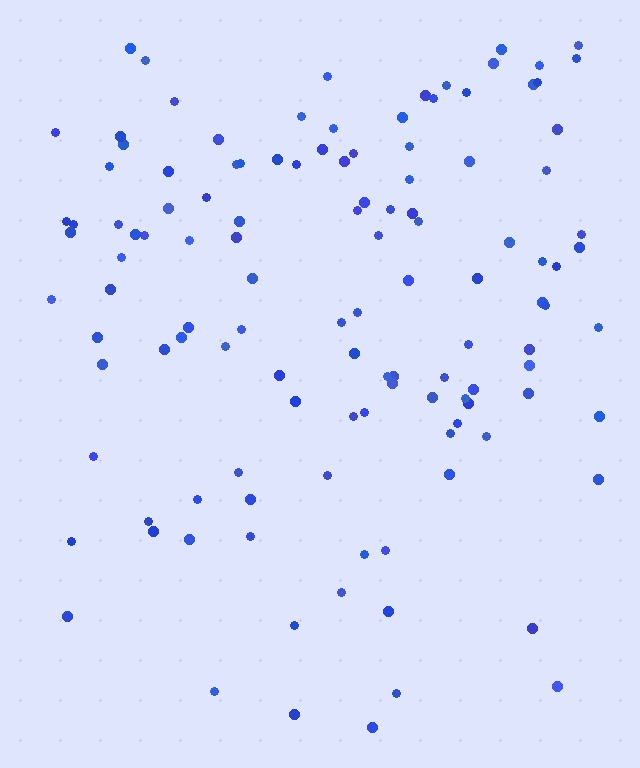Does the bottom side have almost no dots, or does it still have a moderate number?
Still a moderate number, just noticeably fewer than the top.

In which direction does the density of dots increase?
From bottom to top, with the top side densest.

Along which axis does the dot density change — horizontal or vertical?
Vertical.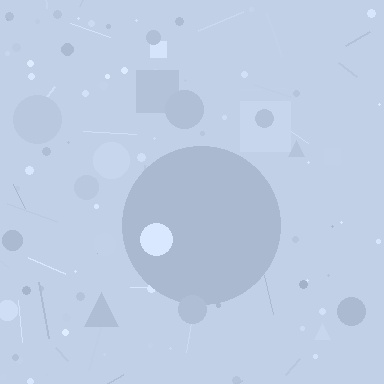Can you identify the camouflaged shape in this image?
The camouflaged shape is a circle.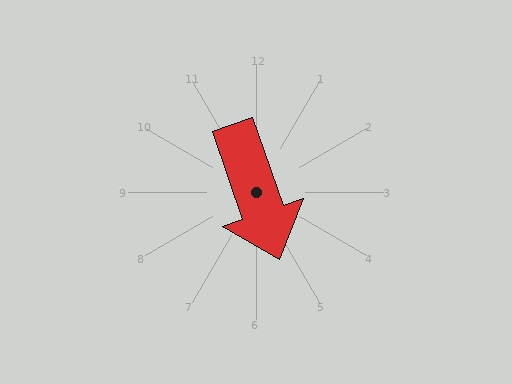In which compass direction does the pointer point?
South.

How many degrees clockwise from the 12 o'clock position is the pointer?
Approximately 161 degrees.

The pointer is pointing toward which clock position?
Roughly 5 o'clock.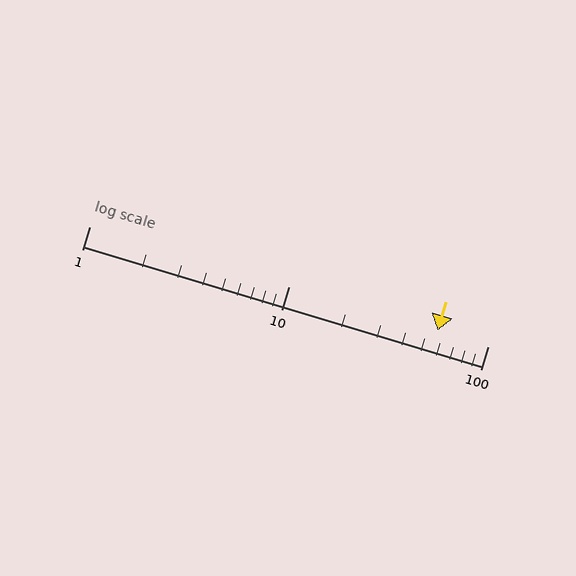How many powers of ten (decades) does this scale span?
The scale spans 2 decades, from 1 to 100.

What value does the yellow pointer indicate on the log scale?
The pointer indicates approximately 56.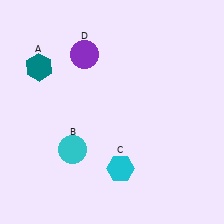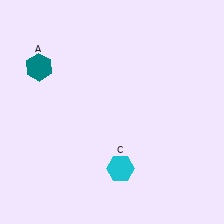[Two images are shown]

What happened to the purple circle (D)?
The purple circle (D) was removed in Image 2. It was in the top-left area of Image 1.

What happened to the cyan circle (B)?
The cyan circle (B) was removed in Image 2. It was in the bottom-left area of Image 1.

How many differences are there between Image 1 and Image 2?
There are 2 differences between the two images.